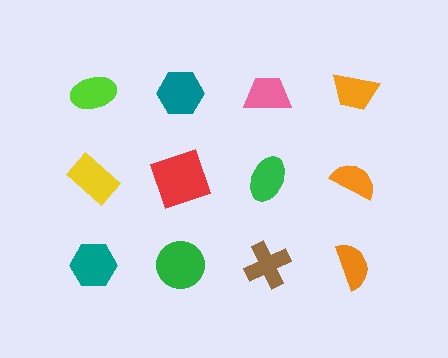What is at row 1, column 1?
A lime ellipse.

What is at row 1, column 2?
A teal hexagon.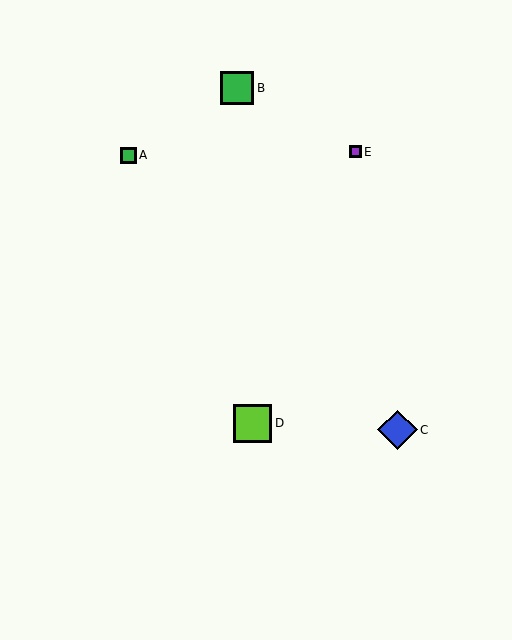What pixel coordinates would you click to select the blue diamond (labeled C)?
Click at (397, 430) to select the blue diamond C.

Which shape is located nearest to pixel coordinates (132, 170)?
The green square (labeled A) at (128, 155) is nearest to that location.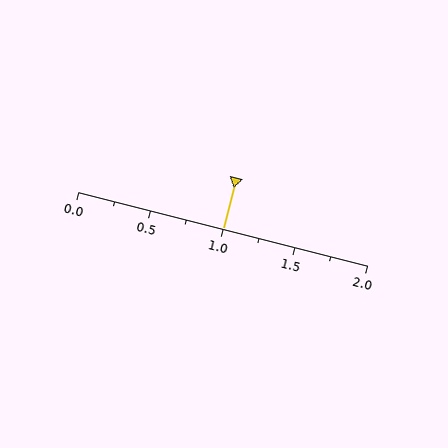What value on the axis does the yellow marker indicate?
The marker indicates approximately 1.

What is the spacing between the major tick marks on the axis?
The major ticks are spaced 0.5 apart.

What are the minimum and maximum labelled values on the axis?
The axis runs from 0.0 to 2.0.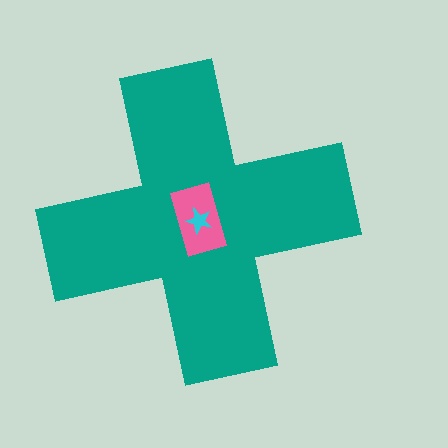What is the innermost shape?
The cyan star.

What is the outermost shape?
The teal cross.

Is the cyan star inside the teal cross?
Yes.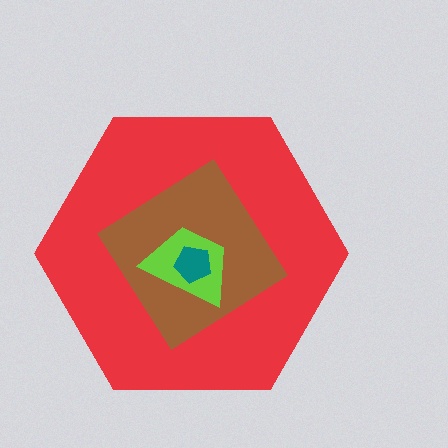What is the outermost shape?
The red hexagon.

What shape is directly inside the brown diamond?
The lime trapezoid.